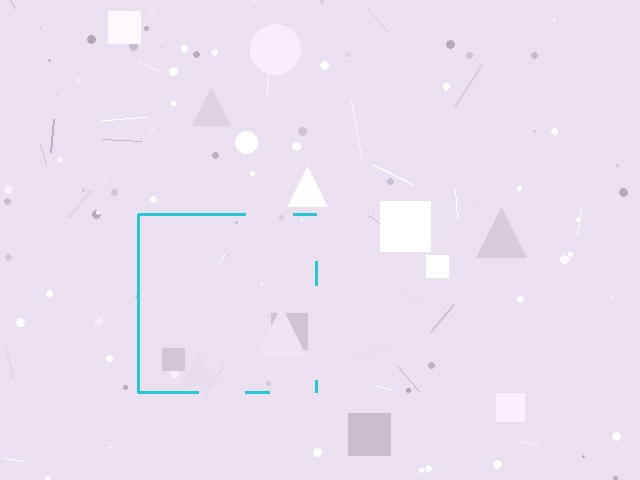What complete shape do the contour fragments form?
The contour fragments form a square.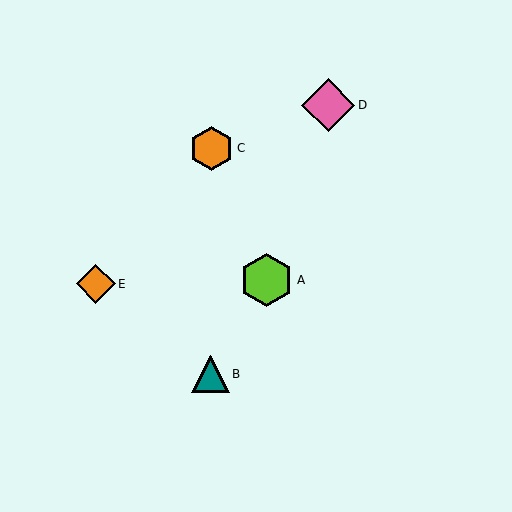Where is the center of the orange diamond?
The center of the orange diamond is at (96, 284).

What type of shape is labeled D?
Shape D is a pink diamond.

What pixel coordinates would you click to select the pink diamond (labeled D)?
Click at (328, 105) to select the pink diamond D.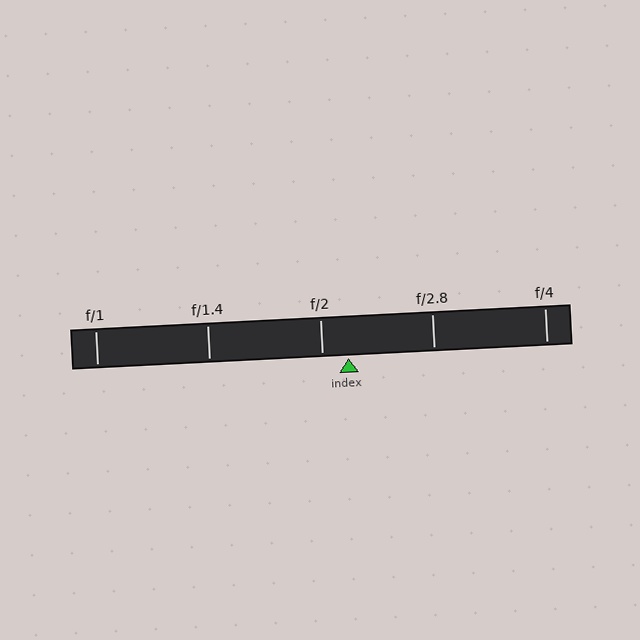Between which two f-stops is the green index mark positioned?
The index mark is between f/2 and f/2.8.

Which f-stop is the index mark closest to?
The index mark is closest to f/2.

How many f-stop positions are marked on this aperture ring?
There are 5 f-stop positions marked.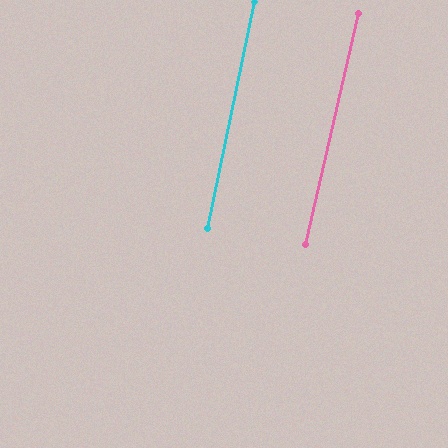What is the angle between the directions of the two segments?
Approximately 1 degree.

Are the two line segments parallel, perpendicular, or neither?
Parallel — their directions differ by only 1.4°.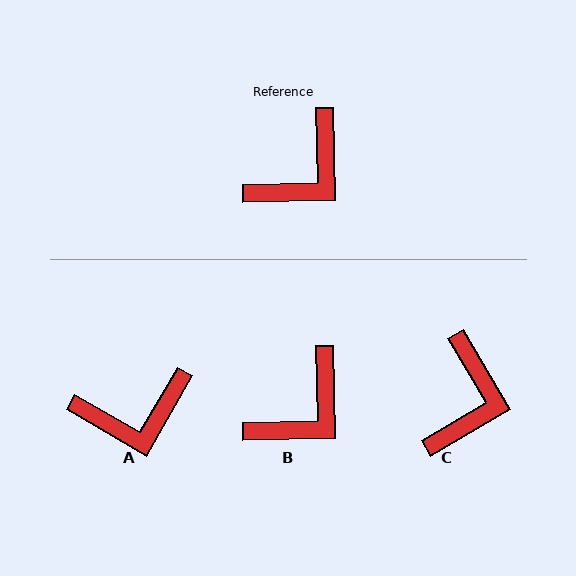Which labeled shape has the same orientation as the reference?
B.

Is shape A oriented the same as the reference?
No, it is off by about 31 degrees.